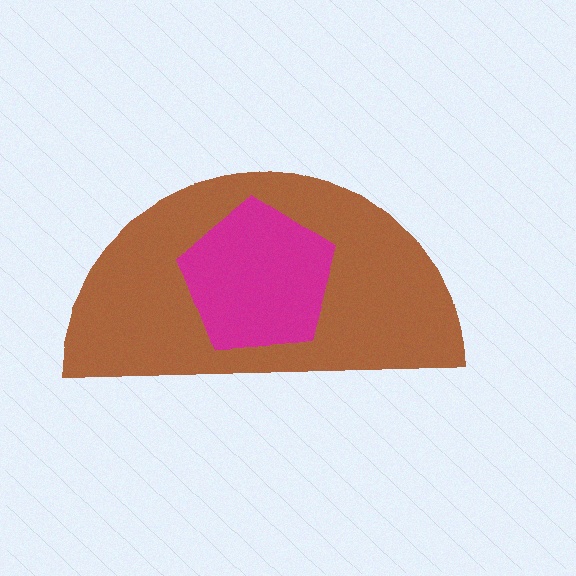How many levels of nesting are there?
2.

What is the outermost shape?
The brown semicircle.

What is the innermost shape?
The magenta pentagon.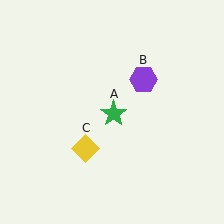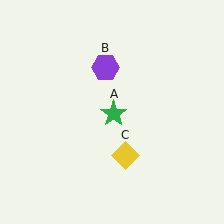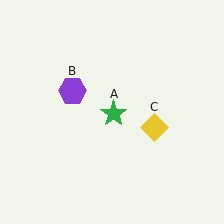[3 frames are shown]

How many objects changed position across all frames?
2 objects changed position: purple hexagon (object B), yellow diamond (object C).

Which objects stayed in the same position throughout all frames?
Green star (object A) remained stationary.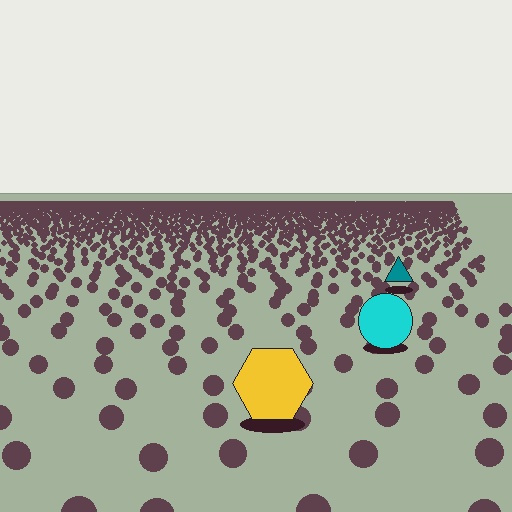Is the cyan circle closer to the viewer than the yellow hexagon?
No. The yellow hexagon is closer — you can tell from the texture gradient: the ground texture is coarser near it.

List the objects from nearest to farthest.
From nearest to farthest: the yellow hexagon, the cyan circle, the teal triangle.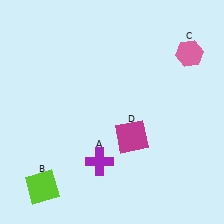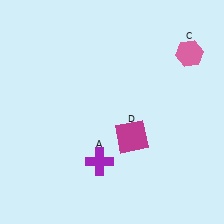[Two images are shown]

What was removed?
The lime square (B) was removed in Image 2.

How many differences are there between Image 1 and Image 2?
There is 1 difference between the two images.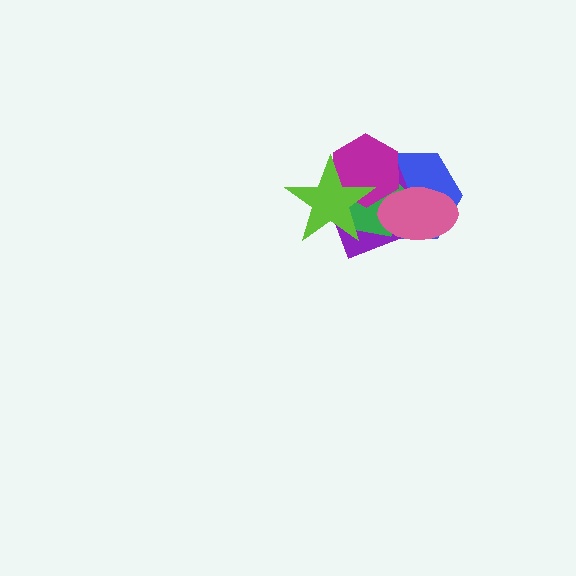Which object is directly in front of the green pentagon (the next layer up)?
The magenta hexagon is directly in front of the green pentagon.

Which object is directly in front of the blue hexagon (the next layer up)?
The purple square is directly in front of the blue hexagon.